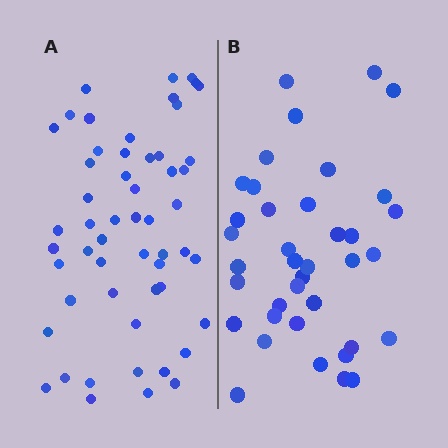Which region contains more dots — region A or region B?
Region A (the left region) has more dots.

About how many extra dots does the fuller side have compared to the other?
Region A has approximately 15 more dots than region B.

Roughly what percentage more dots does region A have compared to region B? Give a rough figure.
About 40% more.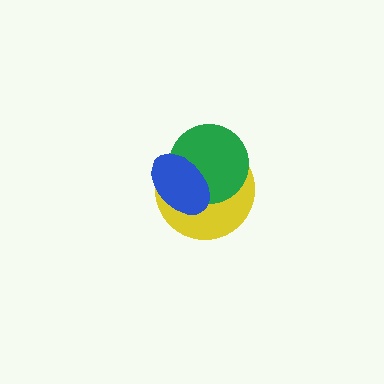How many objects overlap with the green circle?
2 objects overlap with the green circle.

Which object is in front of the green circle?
The blue ellipse is in front of the green circle.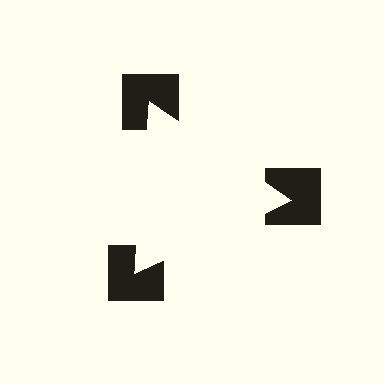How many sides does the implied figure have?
3 sides.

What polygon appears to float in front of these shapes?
An illusory triangle — its edges are inferred from the aligned wedge cuts in the notched squares, not physically drawn.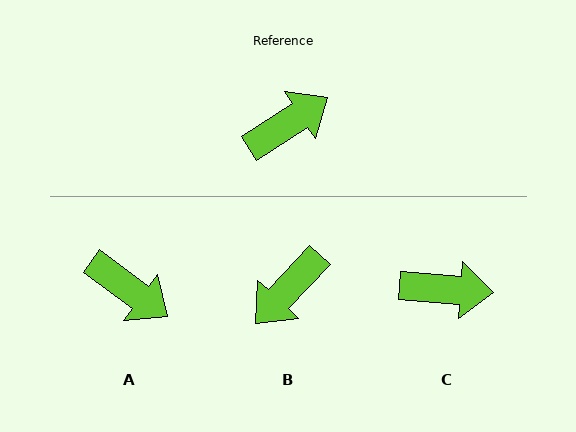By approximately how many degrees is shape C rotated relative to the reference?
Approximately 37 degrees clockwise.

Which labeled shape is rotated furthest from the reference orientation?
B, about 166 degrees away.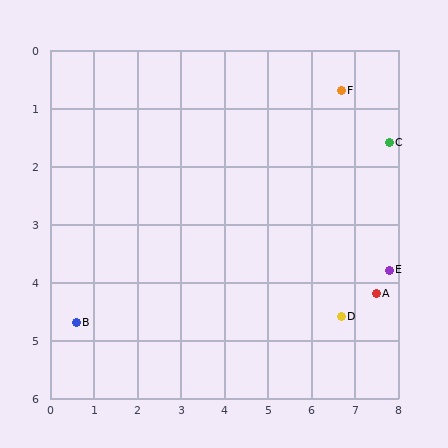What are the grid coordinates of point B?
Point B is at approximately (0.6, 4.7).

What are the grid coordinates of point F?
Point F is at approximately (6.7, 0.7).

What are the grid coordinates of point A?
Point A is at approximately (7.5, 4.2).